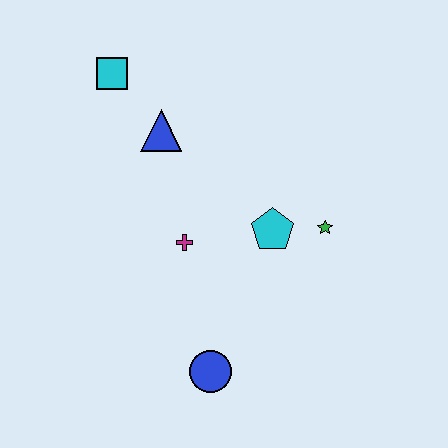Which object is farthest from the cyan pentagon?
The cyan square is farthest from the cyan pentagon.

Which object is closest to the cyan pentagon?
The green star is closest to the cyan pentagon.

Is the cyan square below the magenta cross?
No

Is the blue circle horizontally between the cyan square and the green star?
Yes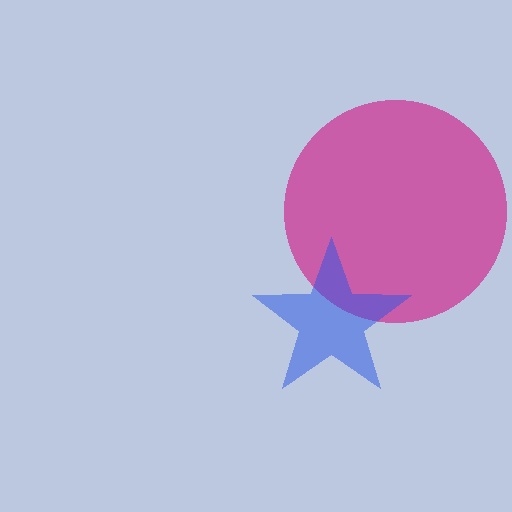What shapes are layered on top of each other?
The layered shapes are: a magenta circle, a blue star.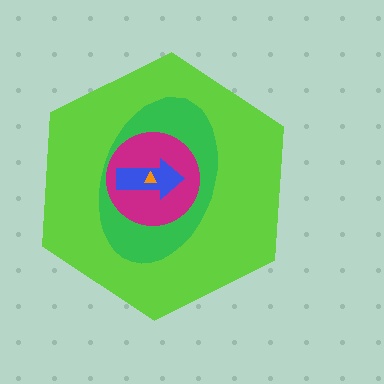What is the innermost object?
The orange triangle.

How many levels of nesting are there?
5.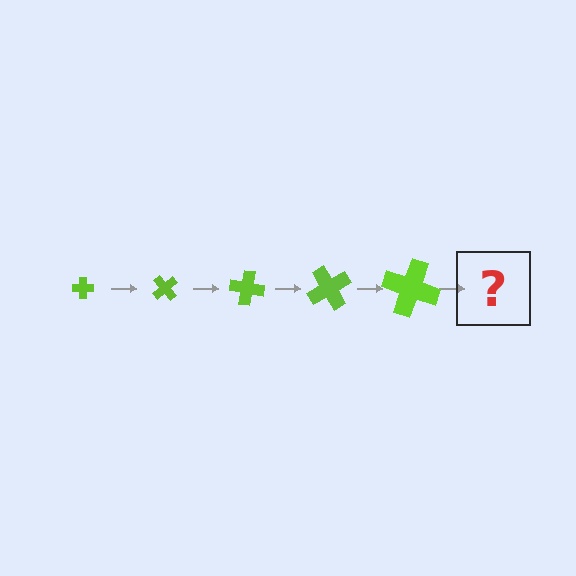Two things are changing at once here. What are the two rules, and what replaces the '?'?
The two rules are that the cross grows larger each step and it rotates 50 degrees each step. The '?' should be a cross, larger than the previous one and rotated 250 degrees from the start.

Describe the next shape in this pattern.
It should be a cross, larger than the previous one and rotated 250 degrees from the start.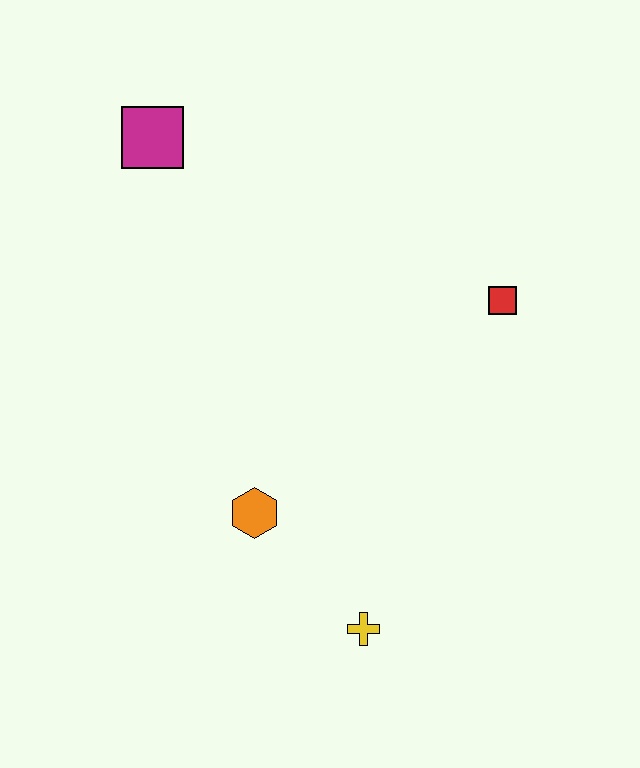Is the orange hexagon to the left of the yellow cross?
Yes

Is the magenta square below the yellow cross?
No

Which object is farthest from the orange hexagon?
The magenta square is farthest from the orange hexagon.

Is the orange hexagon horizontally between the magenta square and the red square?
Yes